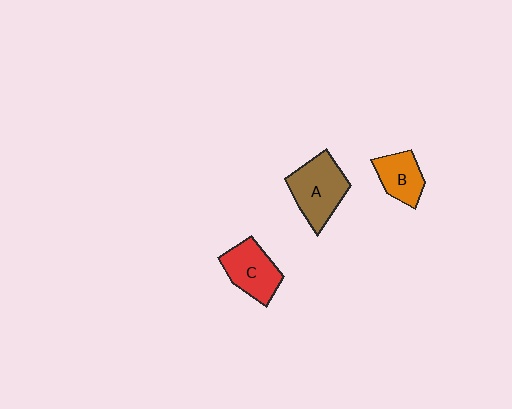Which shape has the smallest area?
Shape B (orange).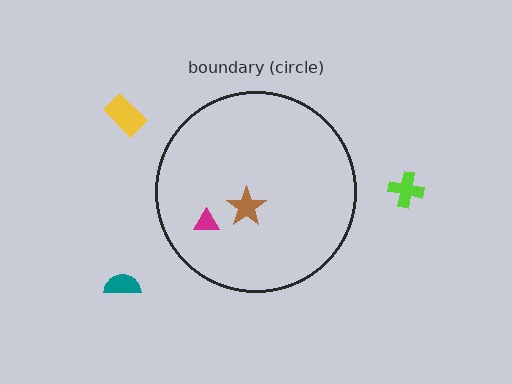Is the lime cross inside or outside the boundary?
Outside.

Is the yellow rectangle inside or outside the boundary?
Outside.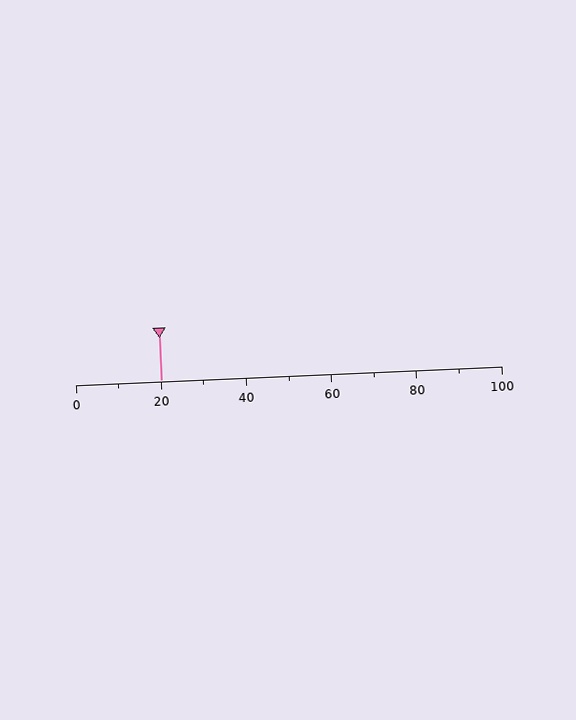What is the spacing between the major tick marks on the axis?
The major ticks are spaced 20 apart.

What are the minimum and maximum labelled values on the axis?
The axis runs from 0 to 100.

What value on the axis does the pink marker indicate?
The marker indicates approximately 20.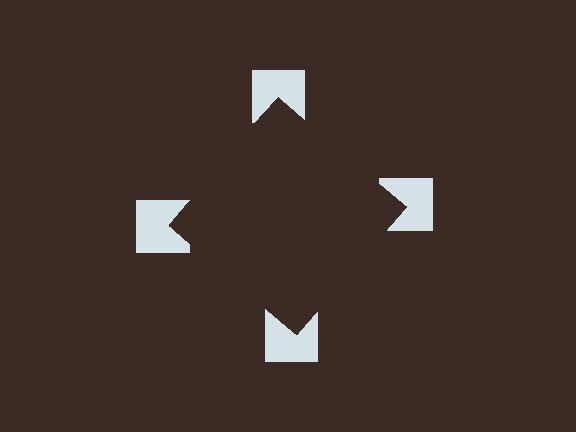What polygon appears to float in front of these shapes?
An illusory square — its edges are inferred from the aligned wedge cuts in the notched squares, not physically drawn.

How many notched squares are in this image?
There are 4 — one at each vertex of the illusory square.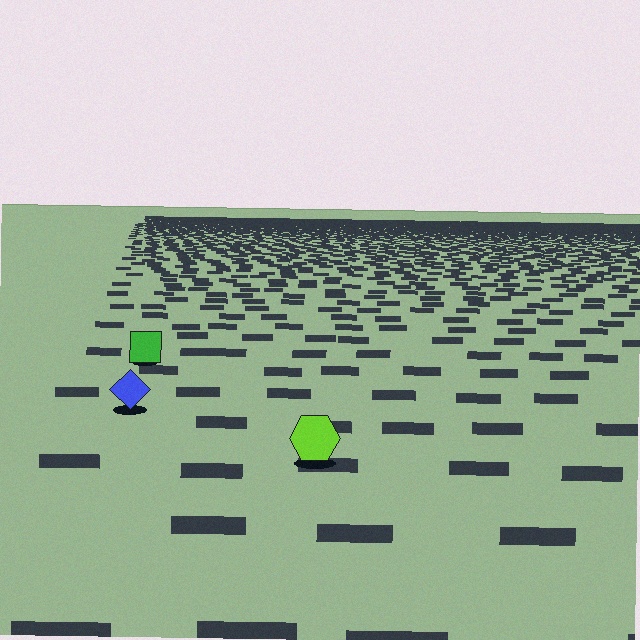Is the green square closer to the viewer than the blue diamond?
No. The blue diamond is closer — you can tell from the texture gradient: the ground texture is coarser near it.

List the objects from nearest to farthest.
From nearest to farthest: the lime hexagon, the blue diamond, the green square.